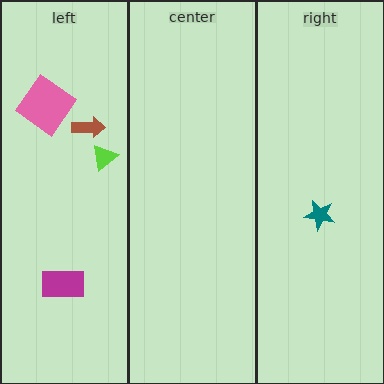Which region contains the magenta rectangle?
The left region.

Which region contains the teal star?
The right region.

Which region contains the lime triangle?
The left region.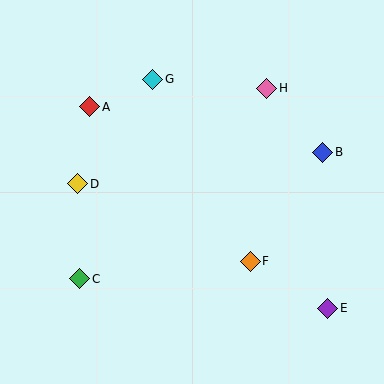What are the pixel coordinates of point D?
Point D is at (78, 184).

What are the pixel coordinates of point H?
Point H is at (267, 88).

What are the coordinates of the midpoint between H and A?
The midpoint between H and A is at (178, 98).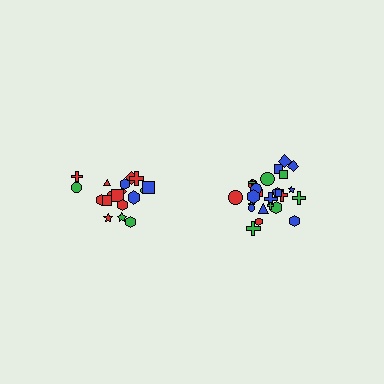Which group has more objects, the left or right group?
The right group.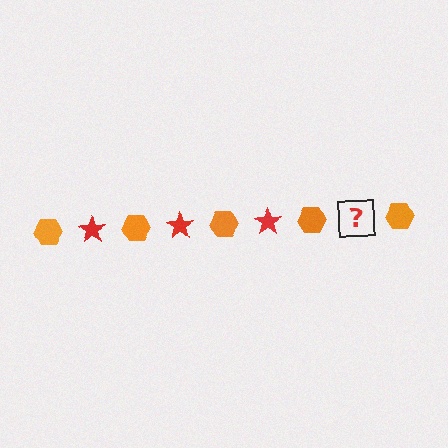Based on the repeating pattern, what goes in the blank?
The blank should be a red star.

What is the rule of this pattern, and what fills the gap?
The rule is that the pattern alternates between orange hexagon and red star. The gap should be filled with a red star.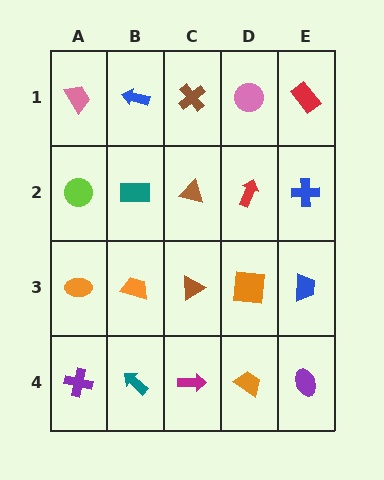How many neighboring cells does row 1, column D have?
3.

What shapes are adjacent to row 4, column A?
An orange ellipse (row 3, column A), a teal arrow (row 4, column B).